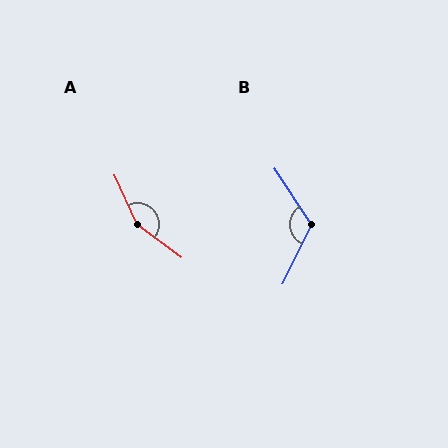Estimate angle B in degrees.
Approximately 121 degrees.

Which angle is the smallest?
B, at approximately 121 degrees.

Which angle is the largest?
A, at approximately 151 degrees.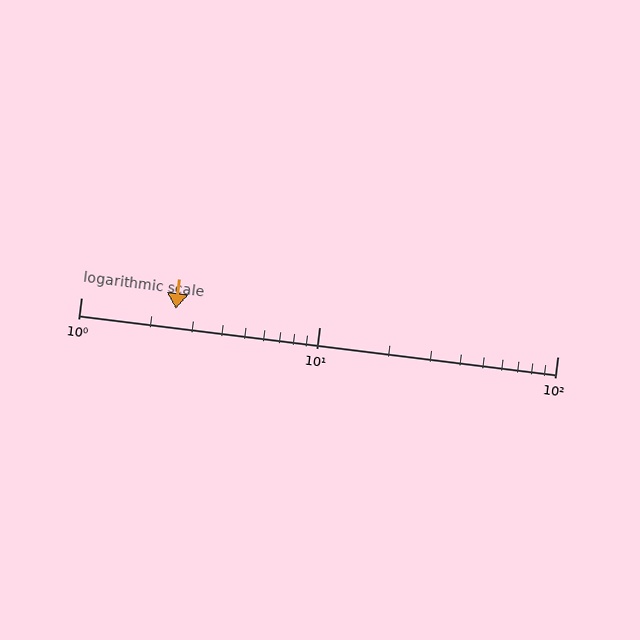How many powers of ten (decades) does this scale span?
The scale spans 2 decades, from 1 to 100.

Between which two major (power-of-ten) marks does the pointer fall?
The pointer is between 1 and 10.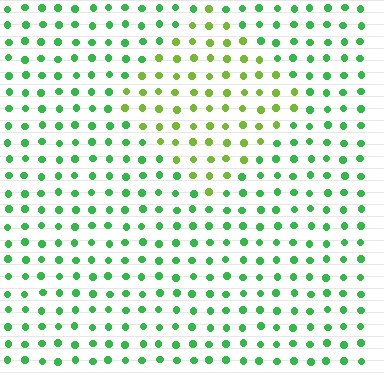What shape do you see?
I see a diamond.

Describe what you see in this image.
The image is filled with small green elements in a uniform arrangement. A diamond-shaped region is visible where the elements are tinted to a slightly different hue, forming a subtle color boundary.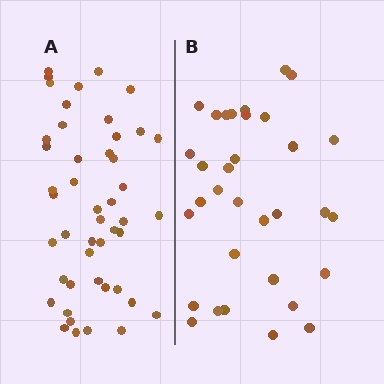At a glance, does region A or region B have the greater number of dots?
Region A (the left region) has more dots.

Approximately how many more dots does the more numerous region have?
Region A has approximately 15 more dots than region B.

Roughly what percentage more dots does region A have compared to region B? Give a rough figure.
About 40% more.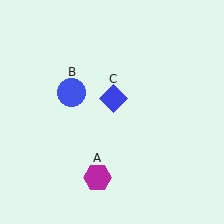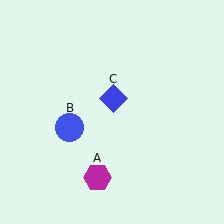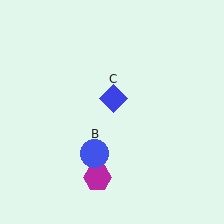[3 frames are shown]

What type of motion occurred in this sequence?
The blue circle (object B) rotated counterclockwise around the center of the scene.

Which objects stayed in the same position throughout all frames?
Magenta hexagon (object A) and blue diamond (object C) remained stationary.